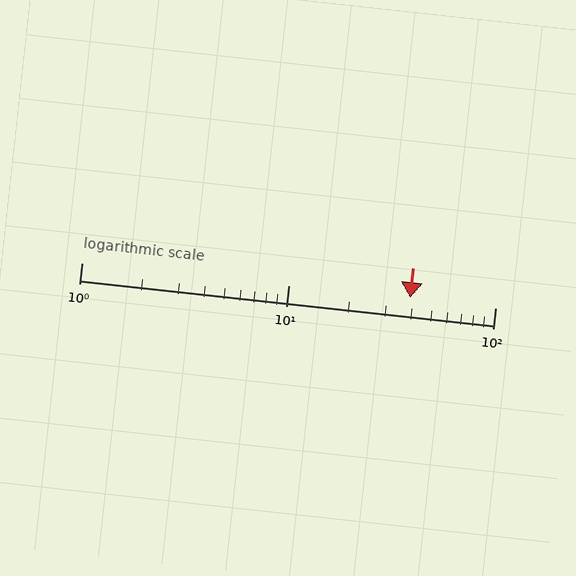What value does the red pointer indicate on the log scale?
The pointer indicates approximately 39.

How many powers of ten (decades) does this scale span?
The scale spans 2 decades, from 1 to 100.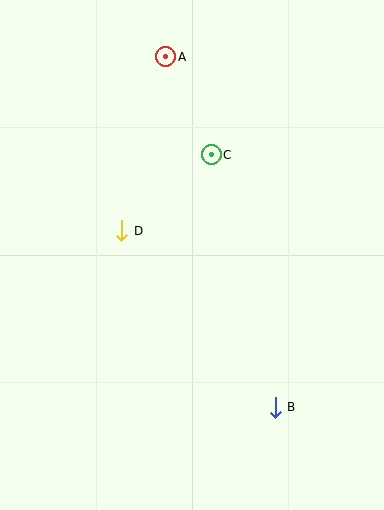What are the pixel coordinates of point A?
Point A is at (166, 57).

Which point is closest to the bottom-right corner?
Point B is closest to the bottom-right corner.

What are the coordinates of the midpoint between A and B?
The midpoint between A and B is at (220, 232).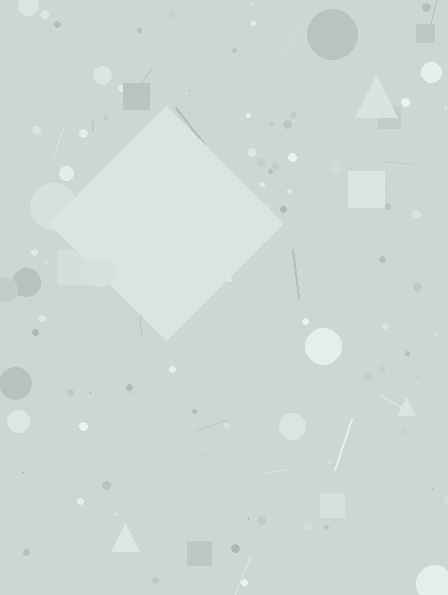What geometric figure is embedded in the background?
A diamond is embedded in the background.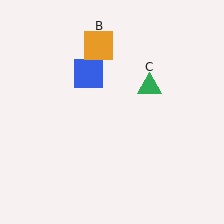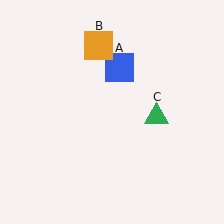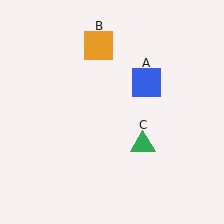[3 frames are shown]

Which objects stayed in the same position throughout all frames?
Orange square (object B) remained stationary.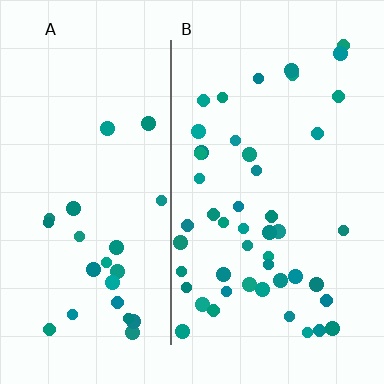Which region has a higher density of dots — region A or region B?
B (the right).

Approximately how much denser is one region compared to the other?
Approximately 1.9× — region B over region A.